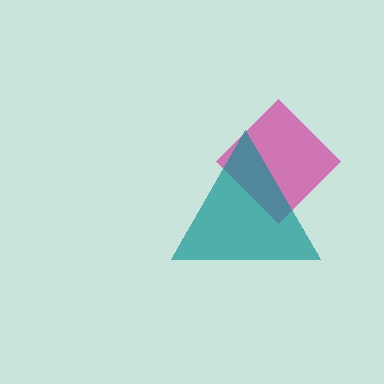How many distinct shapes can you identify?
There are 2 distinct shapes: a magenta diamond, a teal triangle.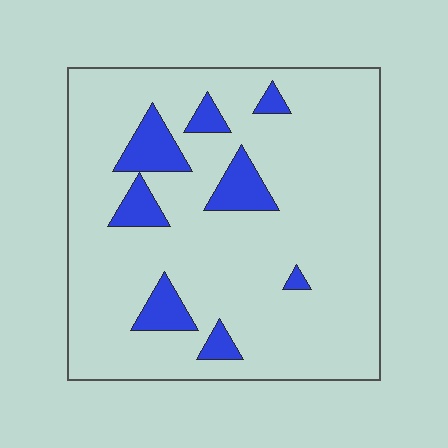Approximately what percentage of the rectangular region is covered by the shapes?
Approximately 15%.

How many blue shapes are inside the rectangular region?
8.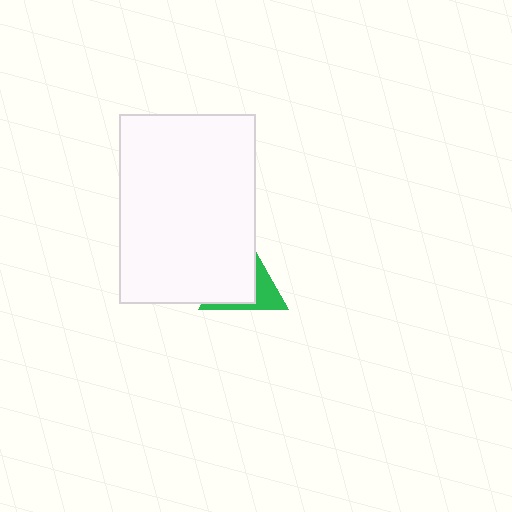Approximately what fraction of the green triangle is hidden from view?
Roughly 64% of the green triangle is hidden behind the white rectangle.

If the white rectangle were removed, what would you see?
You would see the complete green triangle.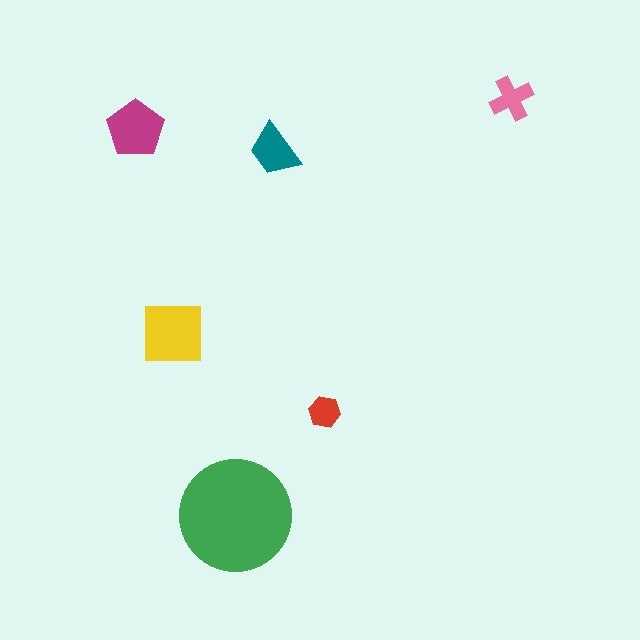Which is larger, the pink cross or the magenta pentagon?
The magenta pentagon.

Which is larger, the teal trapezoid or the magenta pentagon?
The magenta pentagon.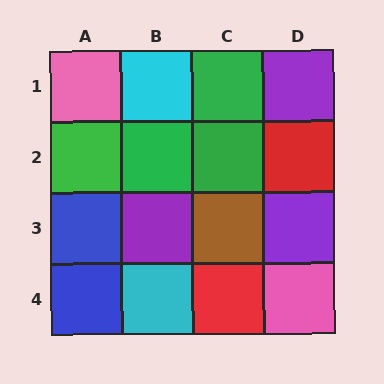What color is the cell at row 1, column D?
Purple.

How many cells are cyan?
2 cells are cyan.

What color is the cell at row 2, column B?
Green.